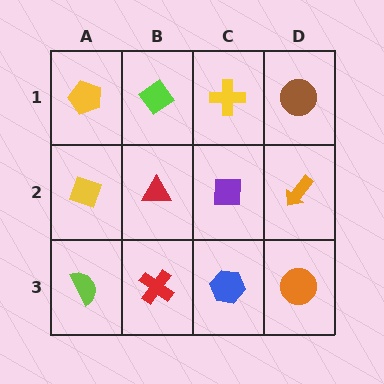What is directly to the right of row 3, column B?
A blue hexagon.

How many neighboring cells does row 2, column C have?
4.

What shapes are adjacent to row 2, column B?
A lime diamond (row 1, column B), a red cross (row 3, column B), a yellow diamond (row 2, column A), a purple square (row 2, column C).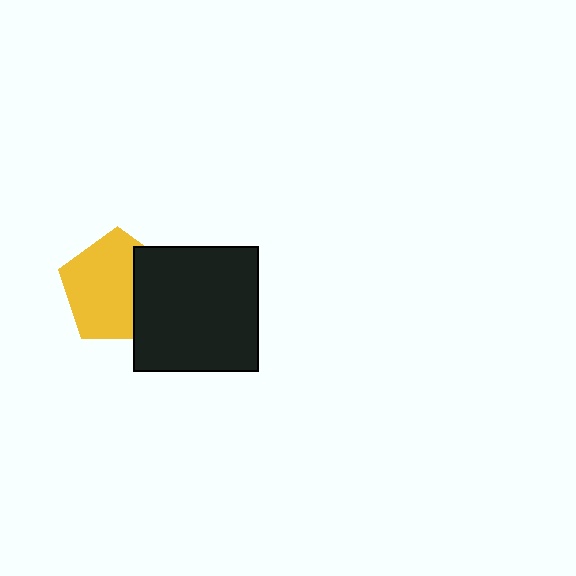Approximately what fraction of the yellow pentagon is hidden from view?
Roughly 31% of the yellow pentagon is hidden behind the black square.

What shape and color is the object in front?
The object in front is a black square.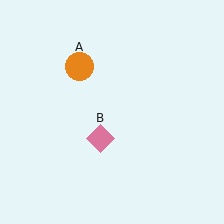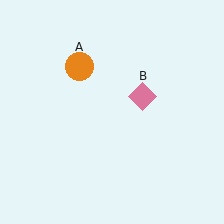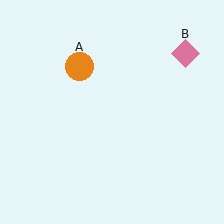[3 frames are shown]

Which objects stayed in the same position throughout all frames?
Orange circle (object A) remained stationary.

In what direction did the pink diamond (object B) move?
The pink diamond (object B) moved up and to the right.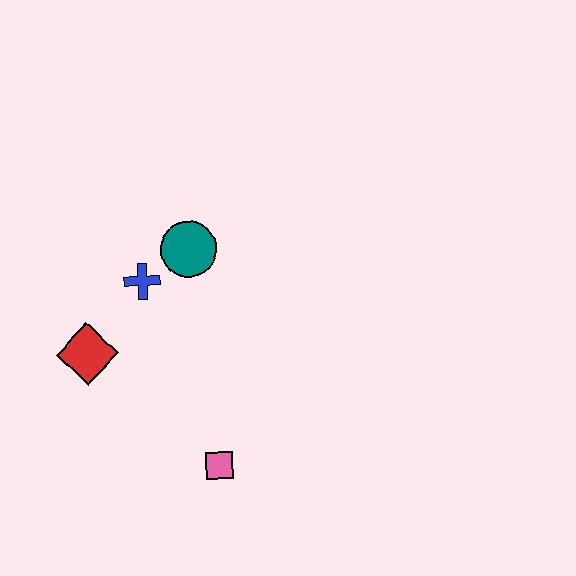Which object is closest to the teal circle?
The blue cross is closest to the teal circle.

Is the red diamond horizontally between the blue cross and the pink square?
No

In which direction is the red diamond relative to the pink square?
The red diamond is to the left of the pink square.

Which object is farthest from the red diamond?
The pink square is farthest from the red diamond.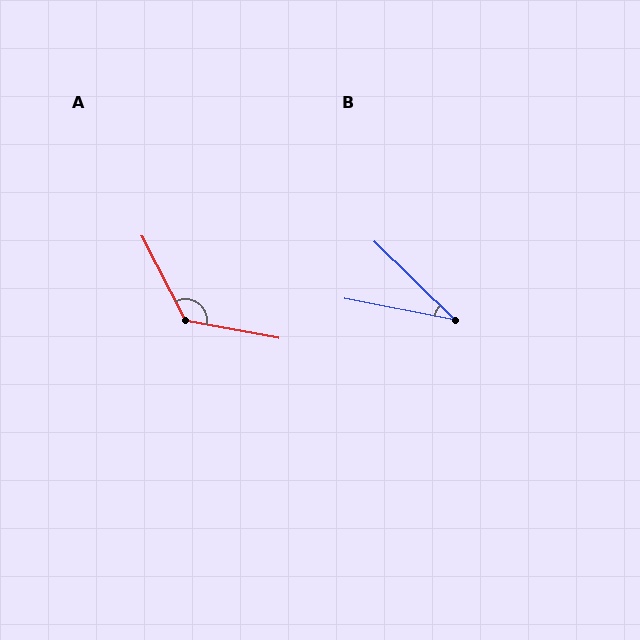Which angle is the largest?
A, at approximately 128 degrees.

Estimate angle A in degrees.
Approximately 128 degrees.